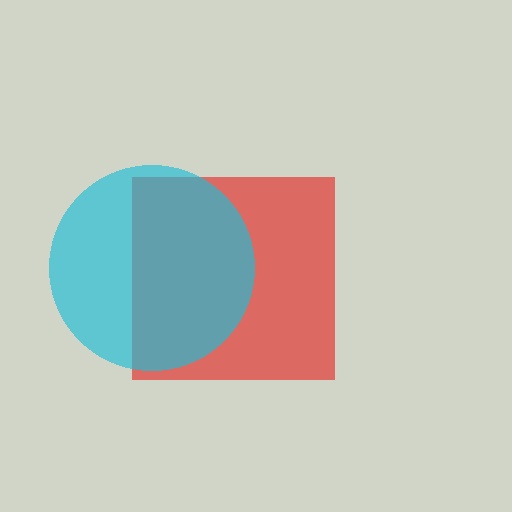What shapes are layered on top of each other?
The layered shapes are: a red square, a cyan circle.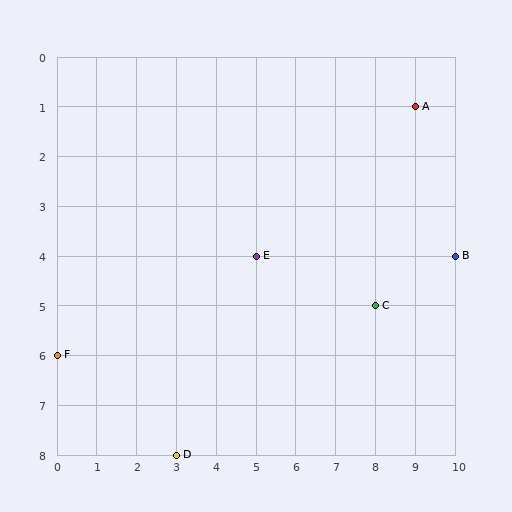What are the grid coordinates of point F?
Point F is at grid coordinates (0, 6).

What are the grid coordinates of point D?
Point D is at grid coordinates (3, 8).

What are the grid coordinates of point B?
Point B is at grid coordinates (10, 4).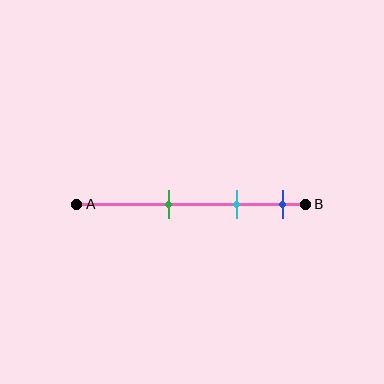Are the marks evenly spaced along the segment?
Yes, the marks are approximately evenly spaced.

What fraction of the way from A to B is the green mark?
The green mark is approximately 40% (0.4) of the way from A to B.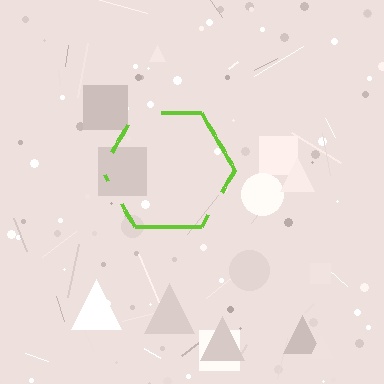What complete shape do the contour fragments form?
The contour fragments form a hexagon.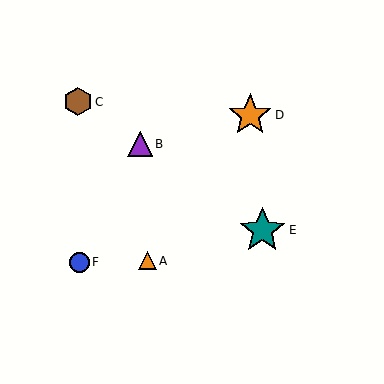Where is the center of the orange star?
The center of the orange star is at (250, 115).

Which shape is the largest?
The teal star (labeled E) is the largest.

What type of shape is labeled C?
Shape C is a brown hexagon.